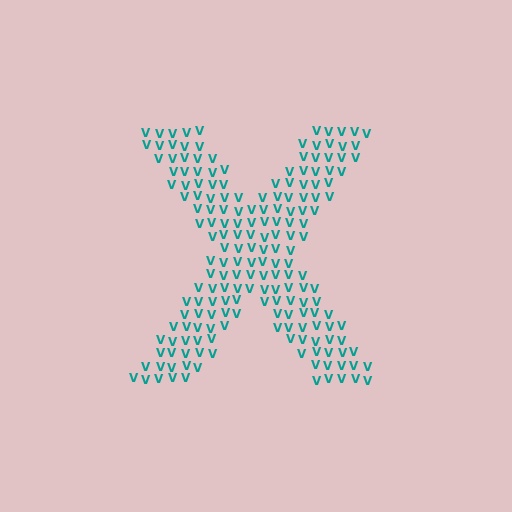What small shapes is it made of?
It is made of small letter V's.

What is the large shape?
The large shape is the letter X.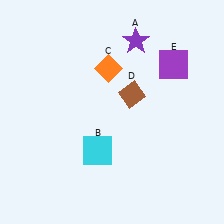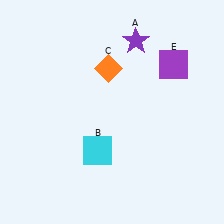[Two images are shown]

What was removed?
The brown diamond (D) was removed in Image 2.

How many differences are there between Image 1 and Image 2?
There is 1 difference between the two images.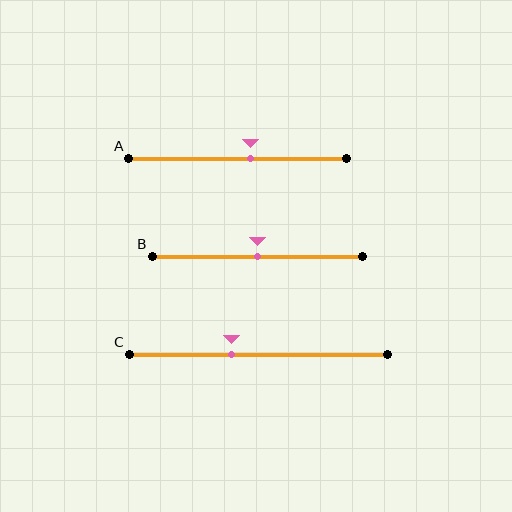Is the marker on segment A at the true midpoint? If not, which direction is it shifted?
No, the marker on segment A is shifted to the right by about 6% of the segment length.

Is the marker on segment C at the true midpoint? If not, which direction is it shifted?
No, the marker on segment C is shifted to the left by about 11% of the segment length.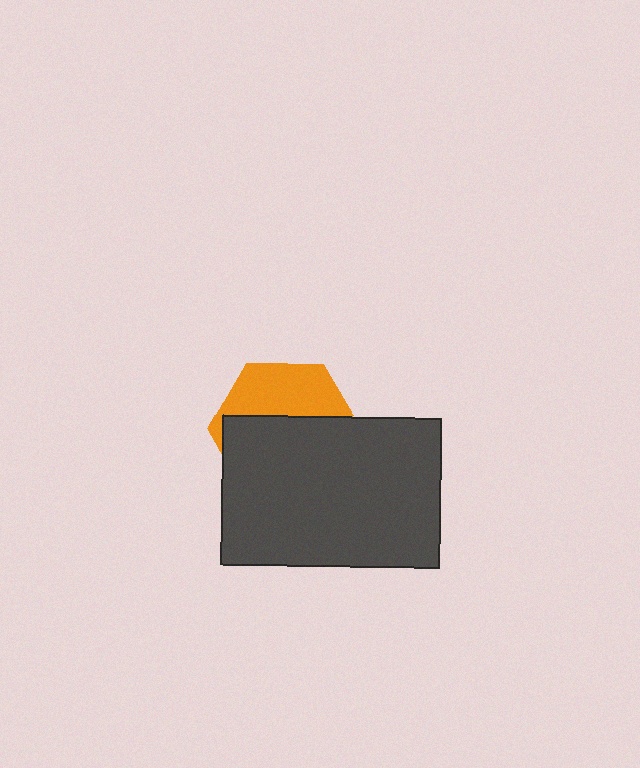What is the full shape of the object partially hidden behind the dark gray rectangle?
The partially hidden object is an orange hexagon.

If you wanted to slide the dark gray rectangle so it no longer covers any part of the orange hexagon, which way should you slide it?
Slide it down — that is the most direct way to separate the two shapes.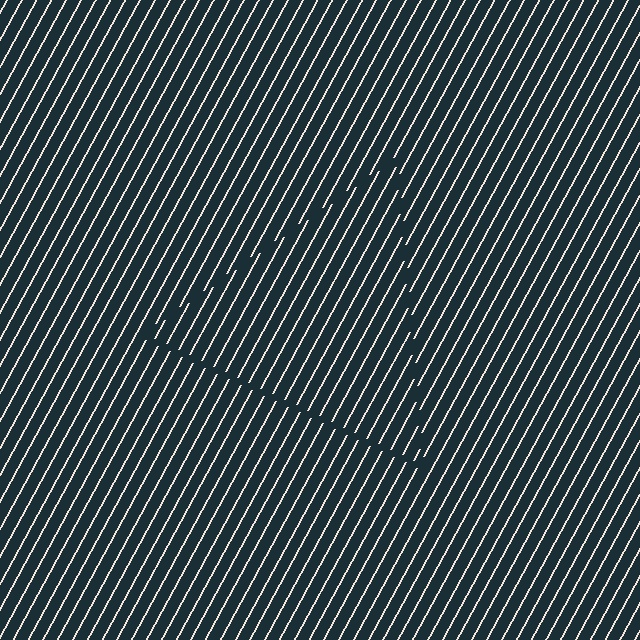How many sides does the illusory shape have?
3 sides — the line-ends trace a triangle.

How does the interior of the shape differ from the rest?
The interior of the shape contains the same grating, shifted by half a period — the contour is defined by the phase discontinuity where line-ends from the inner and outer gratings abut.